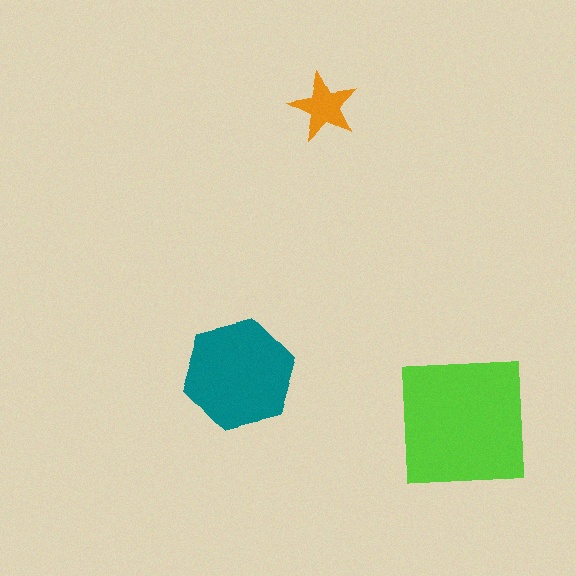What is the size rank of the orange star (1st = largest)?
3rd.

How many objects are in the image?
There are 3 objects in the image.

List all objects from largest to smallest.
The lime square, the teal hexagon, the orange star.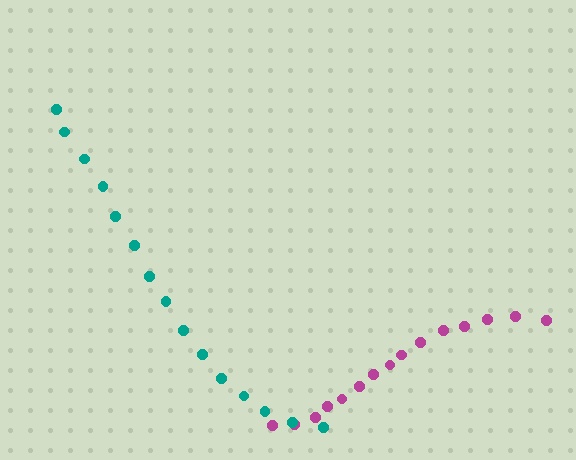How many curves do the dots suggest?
There are 2 distinct paths.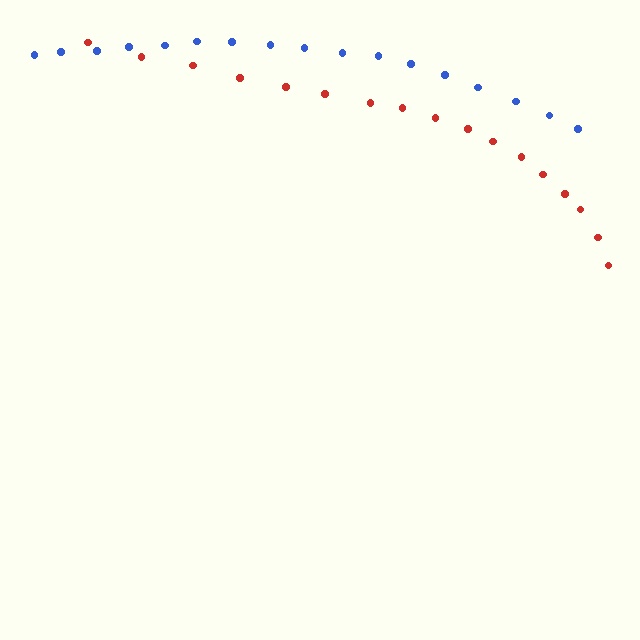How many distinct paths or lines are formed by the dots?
There are 2 distinct paths.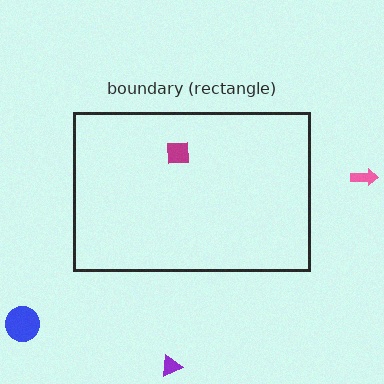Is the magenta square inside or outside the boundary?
Inside.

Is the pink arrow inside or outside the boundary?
Outside.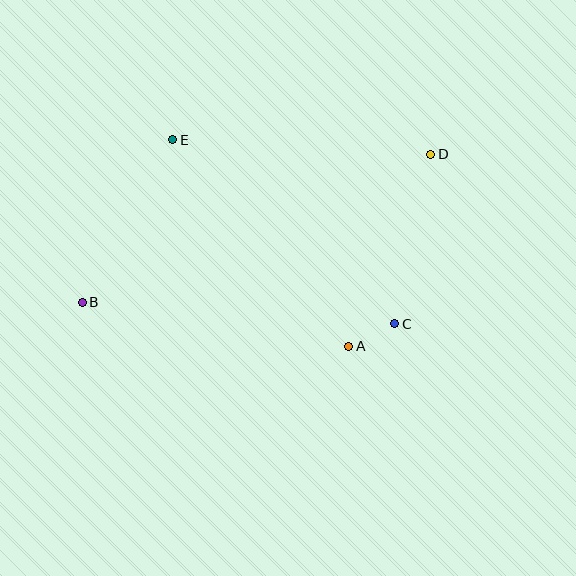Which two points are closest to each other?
Points A and C are closest to each other.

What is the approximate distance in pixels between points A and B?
The distance between A and B is approximately 270 pixels.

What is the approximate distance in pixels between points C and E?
The distance between C and E is approximately 288 pixels.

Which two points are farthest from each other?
Points B and D are farthest from each other.